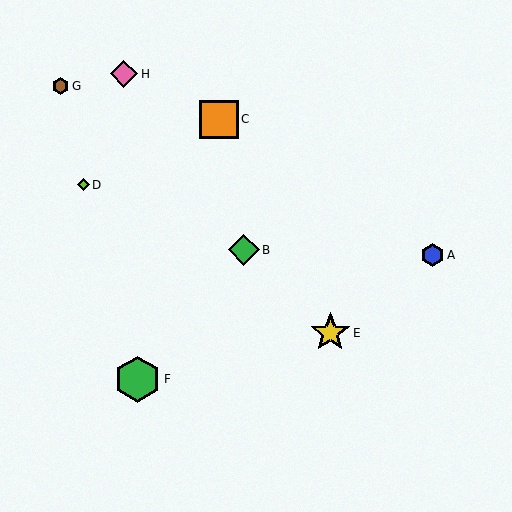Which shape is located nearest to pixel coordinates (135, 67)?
The pink diamond (labeled H) at (124, 74) is nearest to that location.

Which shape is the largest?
The green hexagon (labeled F) is the largest.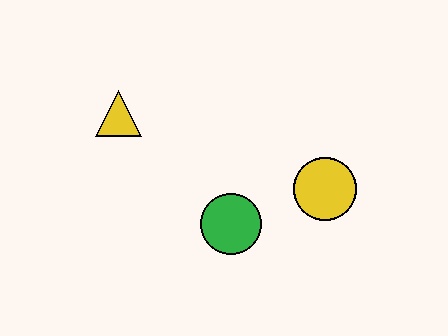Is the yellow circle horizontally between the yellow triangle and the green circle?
No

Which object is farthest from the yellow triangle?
The yellow circle is farthest from the yellow triangle.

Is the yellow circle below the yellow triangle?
Yes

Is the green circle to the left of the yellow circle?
Yes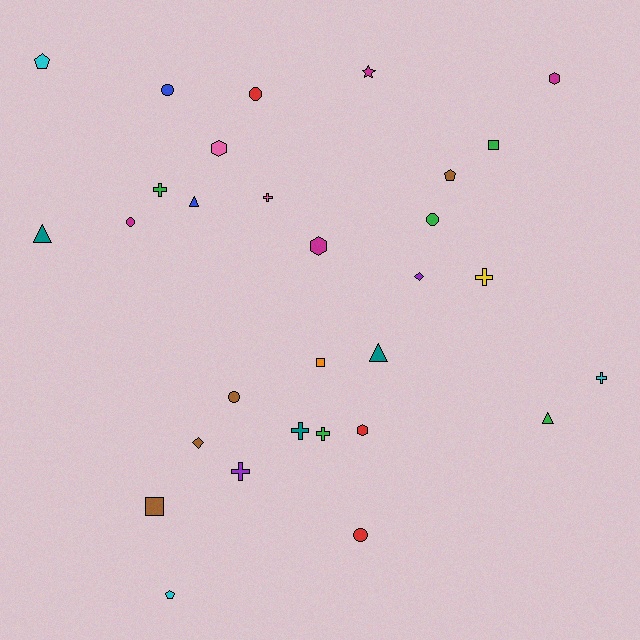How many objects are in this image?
There are 30 objects.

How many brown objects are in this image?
There are 4 brown objects.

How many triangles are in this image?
There are 4 triangles.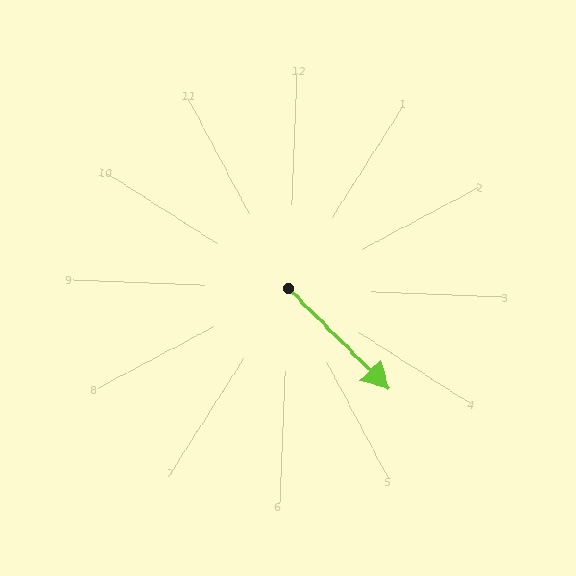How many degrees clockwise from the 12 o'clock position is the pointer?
Approximately 133 degrees.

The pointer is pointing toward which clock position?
Roughly 4 o'clock.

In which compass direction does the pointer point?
Southeast.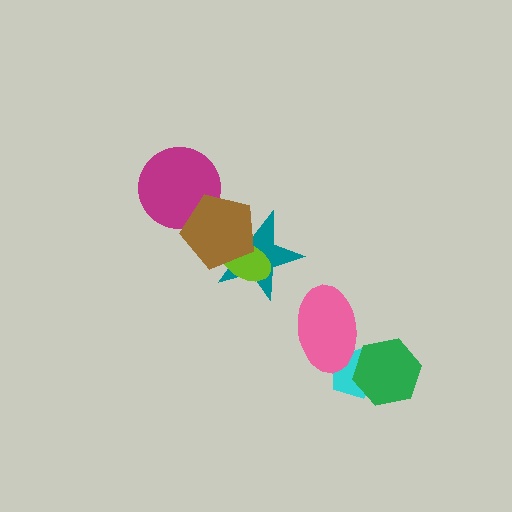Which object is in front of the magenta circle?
The brown pentagon is in front of the magenta circle.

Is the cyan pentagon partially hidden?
Yes, it is partially covered by another shape.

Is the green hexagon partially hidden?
No, no other shape covers it.